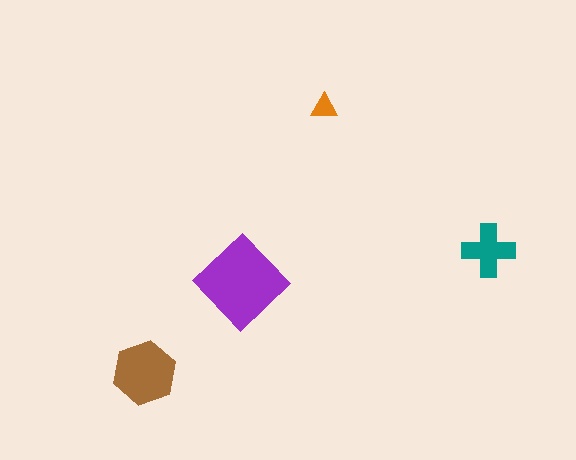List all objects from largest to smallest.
The purple diamond, the brown hexagon, the teal cross, the orange triangle.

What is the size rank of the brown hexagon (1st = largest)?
2nd.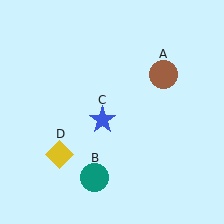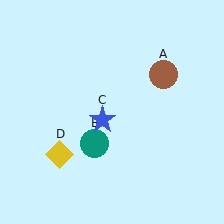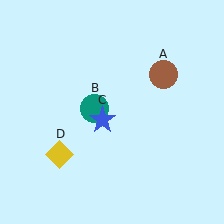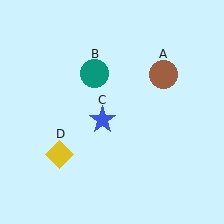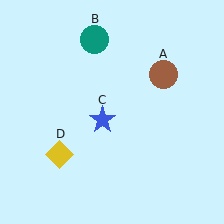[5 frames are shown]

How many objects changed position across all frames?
1 object changed position: teal circle (object B).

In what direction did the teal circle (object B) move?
The teal circle (object B) moved up.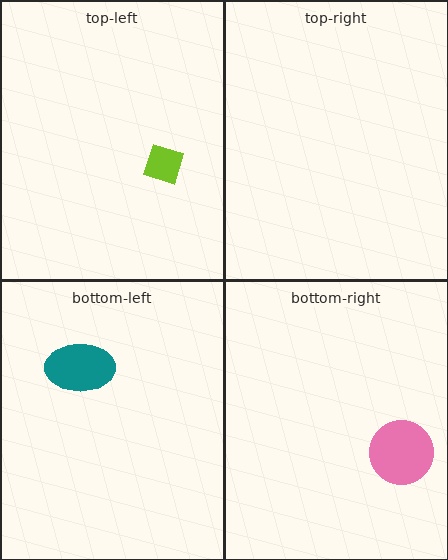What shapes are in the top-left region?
The lime diamond.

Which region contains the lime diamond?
The top-left region.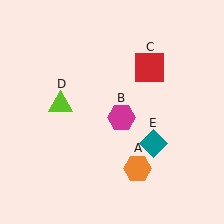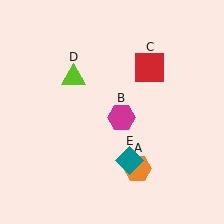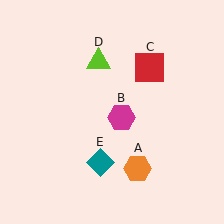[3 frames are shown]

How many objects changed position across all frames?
2 objects changed position: lime triangle (object D), teal diamond (object E).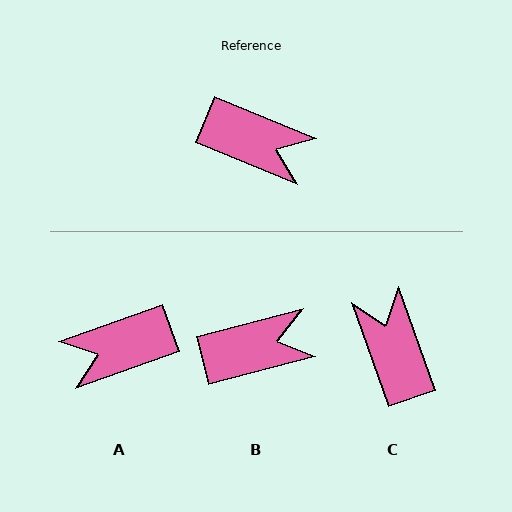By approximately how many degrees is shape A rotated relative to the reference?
Approximately 138 degrees clockwise.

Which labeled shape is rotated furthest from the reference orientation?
A, about 138 degrees away.